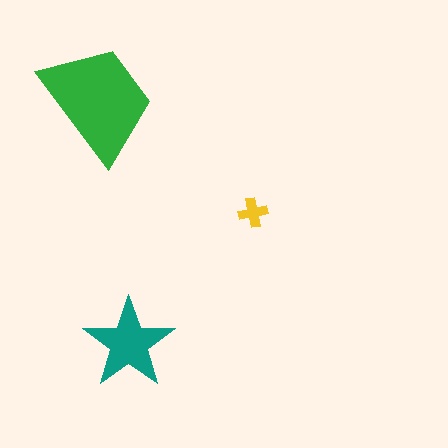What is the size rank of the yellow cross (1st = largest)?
3rd.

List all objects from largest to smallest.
The green trapezoid, the teal star, the yellow cross.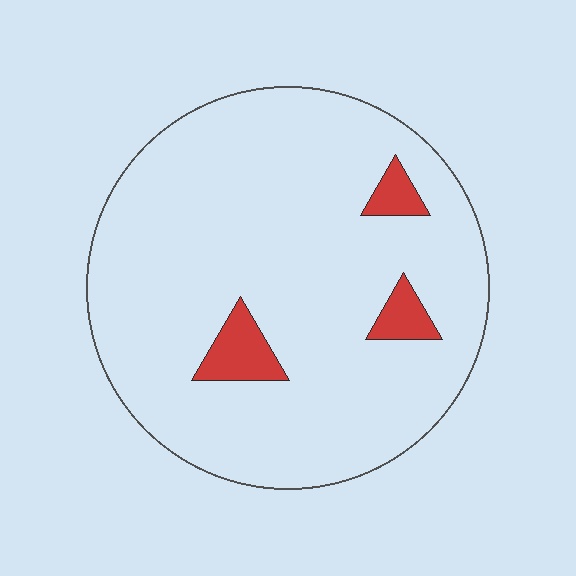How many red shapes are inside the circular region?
3.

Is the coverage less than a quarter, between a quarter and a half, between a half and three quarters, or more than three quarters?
Less than a quarter.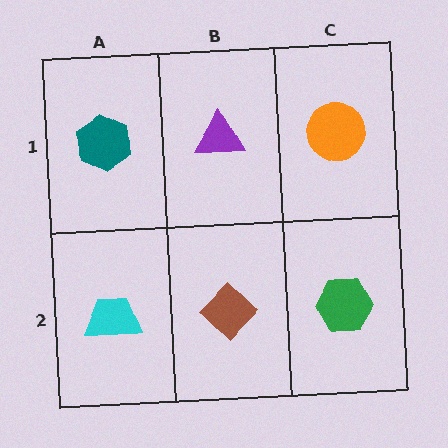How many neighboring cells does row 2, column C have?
2.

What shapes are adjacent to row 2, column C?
An orange circle (row 1, column C), a brown diamond (row 2, column B).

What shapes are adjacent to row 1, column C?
A green hexagon (row 2, column C), a purple triangle (row 1, column B).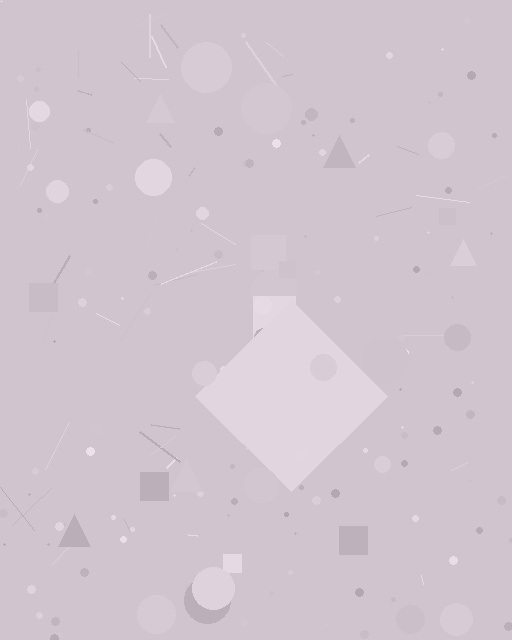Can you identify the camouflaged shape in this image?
The camouflaged shape is a diamond.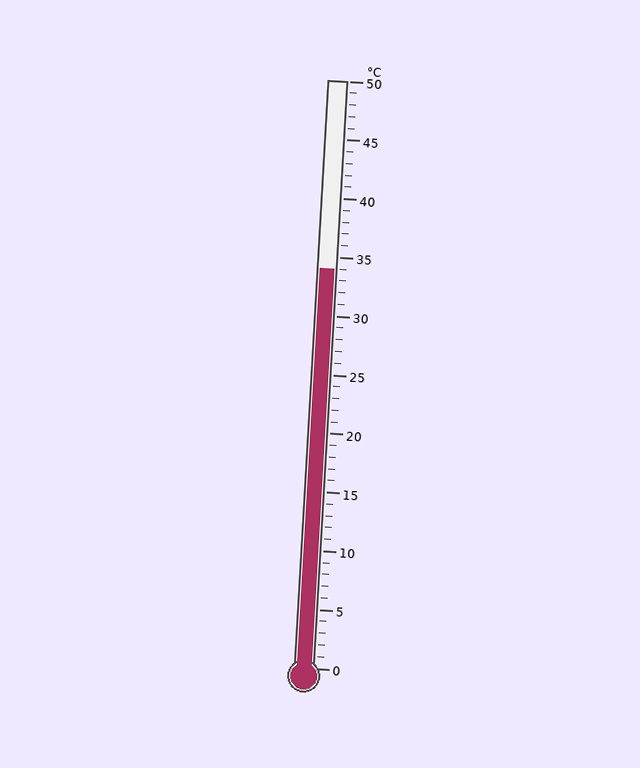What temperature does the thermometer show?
The thermometer shows approximately 34°C.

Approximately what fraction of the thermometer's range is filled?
The thermometer is filled to approximately 70% of its range.